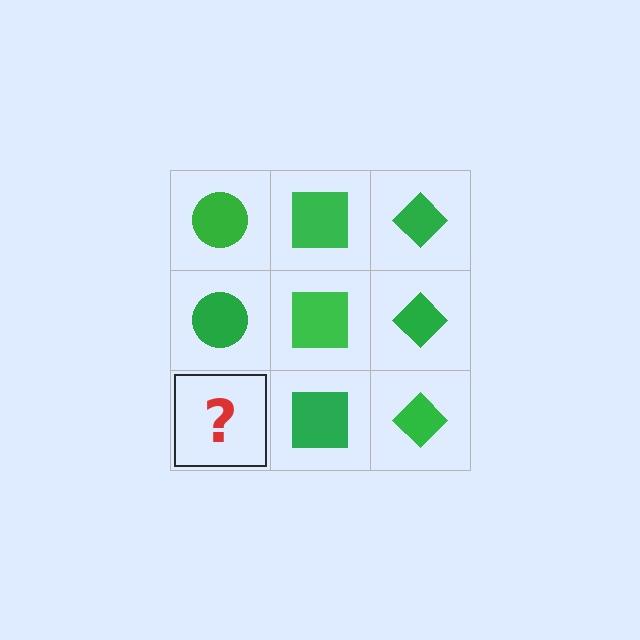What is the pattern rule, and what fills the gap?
The rule is that each column has a consistent shape. The gap should be filled with a green circle.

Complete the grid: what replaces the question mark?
The question mark should be replaced with a green circle.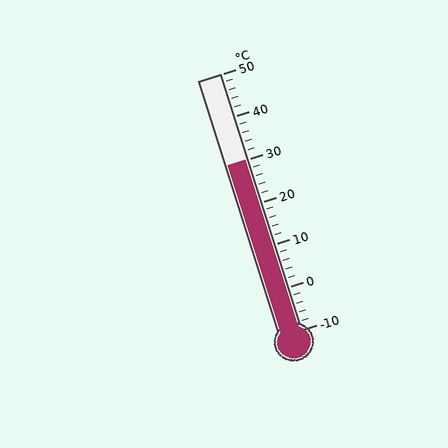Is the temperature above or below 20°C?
The temperature is above 20°C.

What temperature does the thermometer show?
The thermometer shows approximately 30°C.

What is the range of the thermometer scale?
The thermometer scale ranges from -10°C to 50°C.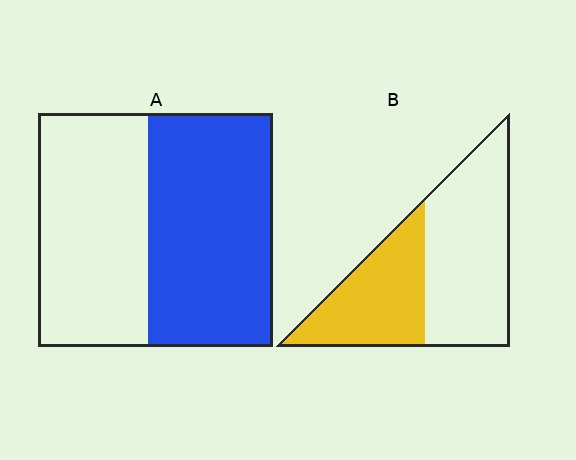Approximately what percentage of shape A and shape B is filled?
A is approximately 55% and B is approximately 40%.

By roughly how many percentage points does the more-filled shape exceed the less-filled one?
By roughly 15 percentage points (A over B).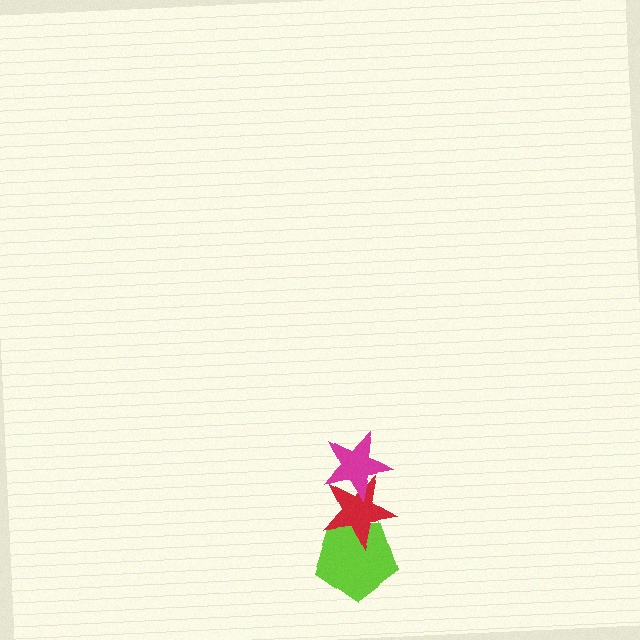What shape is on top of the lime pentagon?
The red star is on top of the lime pentagon.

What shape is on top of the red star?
The magenta star is on top of the red star.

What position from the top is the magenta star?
The magenta star is 1st from the top.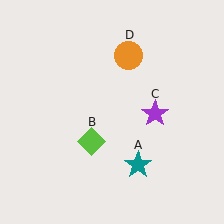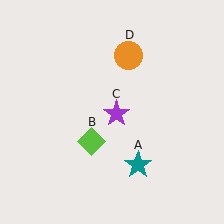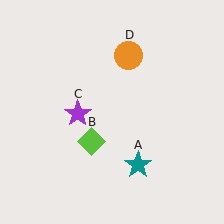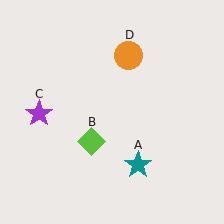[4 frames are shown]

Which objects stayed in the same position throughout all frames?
Teal star (object A) and lime diamond (object B) and orange circle (object D) remained stationary.